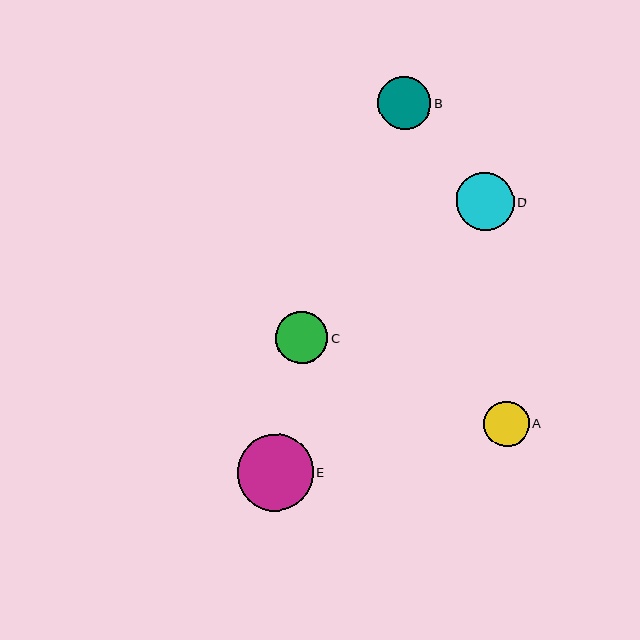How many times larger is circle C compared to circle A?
Circle C is approximately 1.1 times the size of circle A.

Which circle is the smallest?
Circle A is the smallest with a size of approximately 46 pixels.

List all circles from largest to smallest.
From largest to smallest: E, D, B, C, A.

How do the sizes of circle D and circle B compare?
Circle D and circle B are approximately the same size.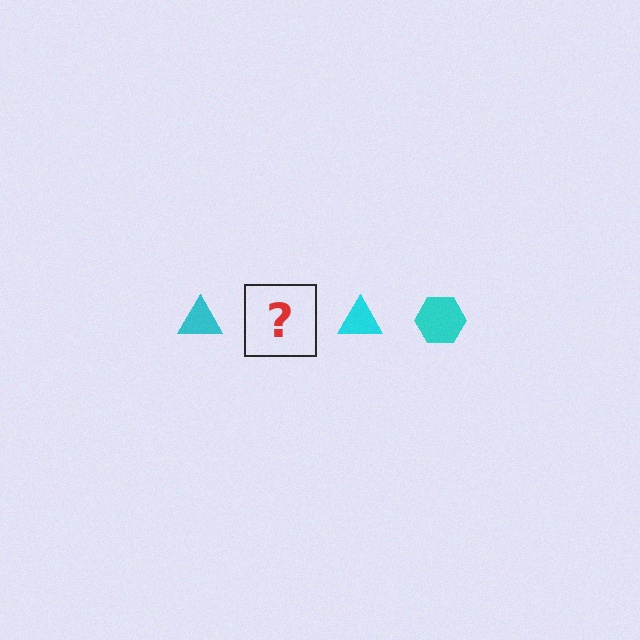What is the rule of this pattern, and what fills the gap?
The rule is that the pattern cycles through triangle, hexagon shapes in cyan. The gap should be filled with a cyan hexagon.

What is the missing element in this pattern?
The missing element is a cyan hexagon.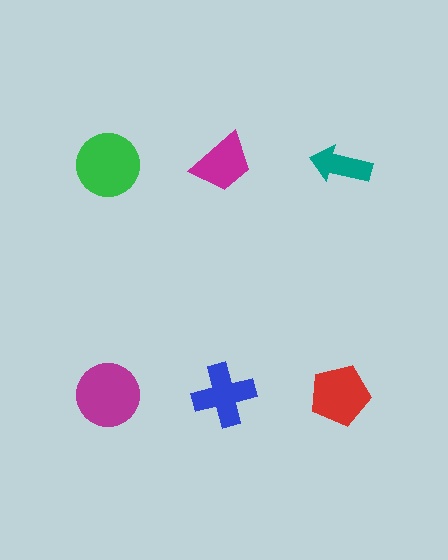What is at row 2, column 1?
A magenta circle.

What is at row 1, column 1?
A green circle.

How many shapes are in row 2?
3 shapes.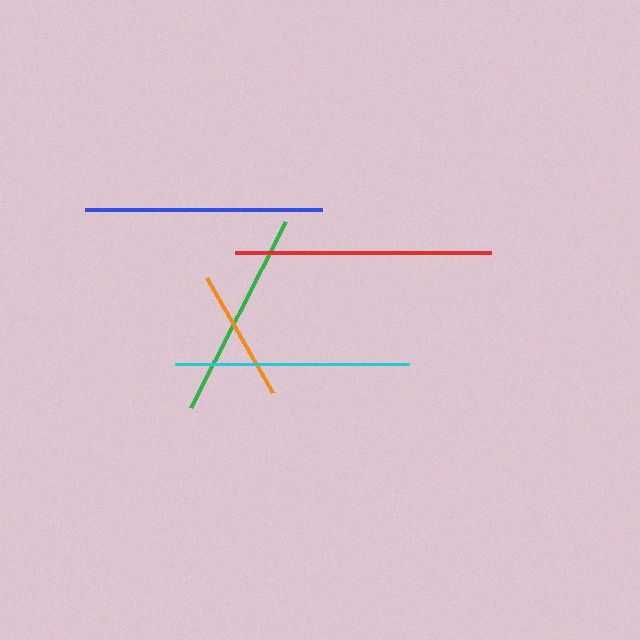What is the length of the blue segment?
The blue segment is approximately 237 pixels long.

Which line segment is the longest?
The red line is the longest at approximately 256 pixels.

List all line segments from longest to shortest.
From longest to shortest: red, blue, cyan, green, orange.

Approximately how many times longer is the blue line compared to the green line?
The blue line is approximately 1.1 times the length of the green line.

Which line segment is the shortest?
The orange line is the shortest at approximately 133 pixels.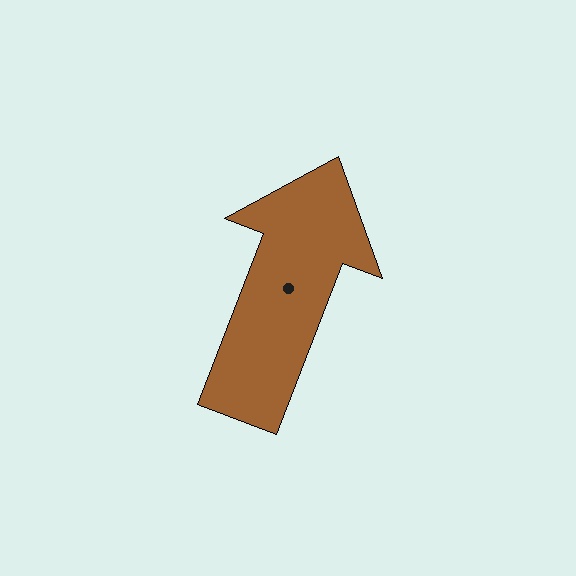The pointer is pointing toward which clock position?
Roughly 1 o'clock.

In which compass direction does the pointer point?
North.